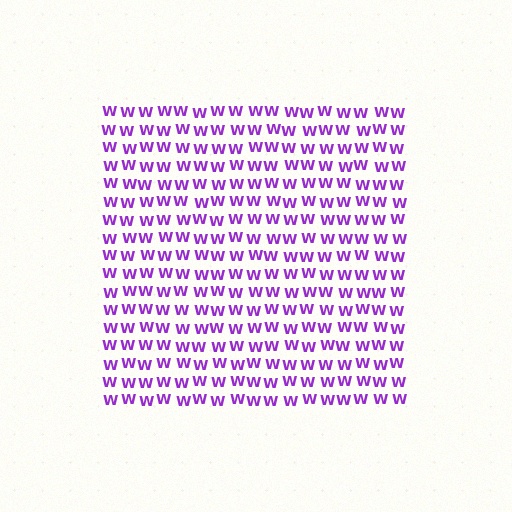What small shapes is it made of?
It is made of small letter W's.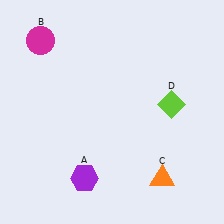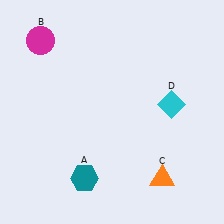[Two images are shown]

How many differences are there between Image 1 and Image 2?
There are 2 differences between the two images.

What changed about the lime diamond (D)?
In Image 1, D is lime. In Image 2, it changed to cyan.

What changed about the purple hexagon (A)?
In Image 1, A is purple. In Image 2, it changed to teal.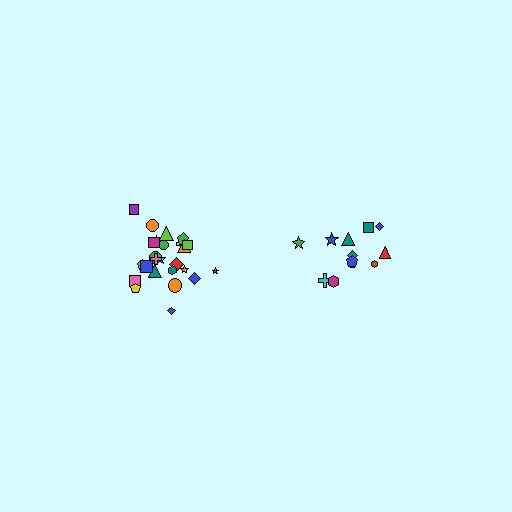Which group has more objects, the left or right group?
The left group.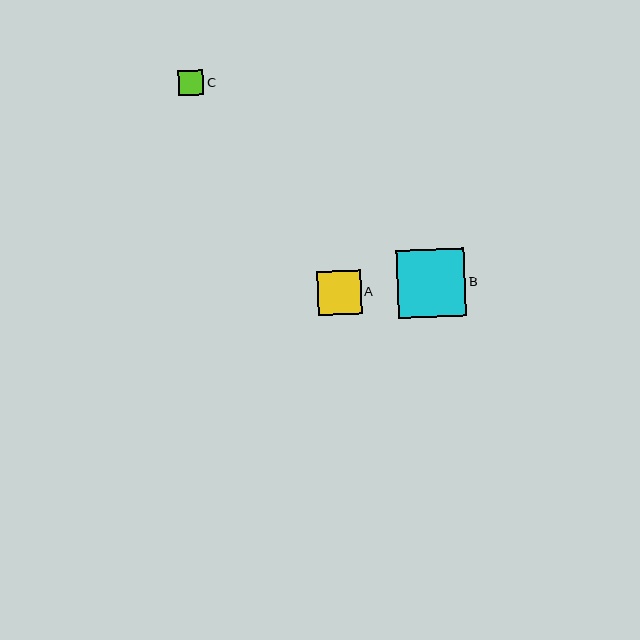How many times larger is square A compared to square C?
Square A is approximately 1.8 times the size of square C.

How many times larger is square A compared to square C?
Square A is approximately 1.8 times the size of square C.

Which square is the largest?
Square B is the largest with a size of approximately 68 pixels.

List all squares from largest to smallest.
From largest to smallest: B, A, C.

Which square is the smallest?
Square C is the smallest with a size of approximately 25 pixels.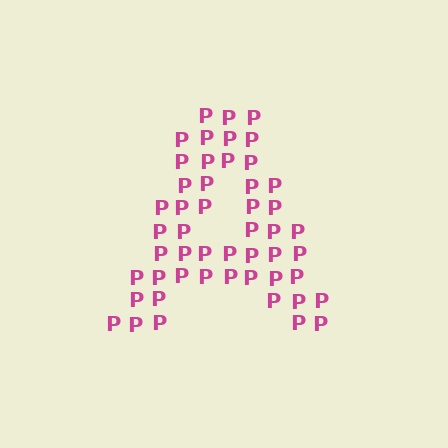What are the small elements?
The small elements are letter P's.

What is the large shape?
The large shape is the letter A.